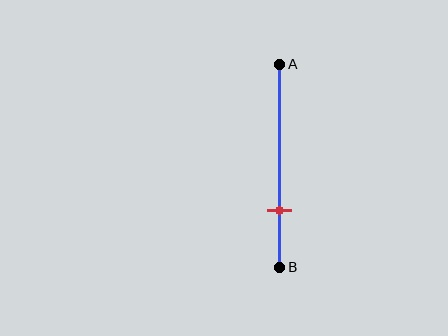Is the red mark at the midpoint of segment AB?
No, the mark is at about 70% from A, not at the 50% midpoint.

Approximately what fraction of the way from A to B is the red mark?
The red mark is approximately 70% of the way from A to B.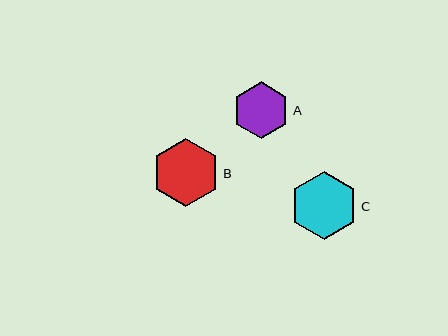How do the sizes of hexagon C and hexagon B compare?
Hexagon C and hexagon B are approximately the same size.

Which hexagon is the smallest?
Hexagon A is the smallest with a size of approximately 57 pixels.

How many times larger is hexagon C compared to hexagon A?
Hexagon C is approximately 1.2 times the size of hexagon A.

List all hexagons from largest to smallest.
From largest to smallest: C, B, A.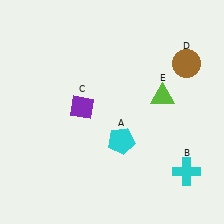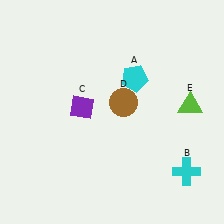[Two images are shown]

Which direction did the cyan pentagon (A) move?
The cyan pentagon (A) moved up.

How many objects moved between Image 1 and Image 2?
3 objects moved between the two images.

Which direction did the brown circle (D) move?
The brown circle (D) moved left.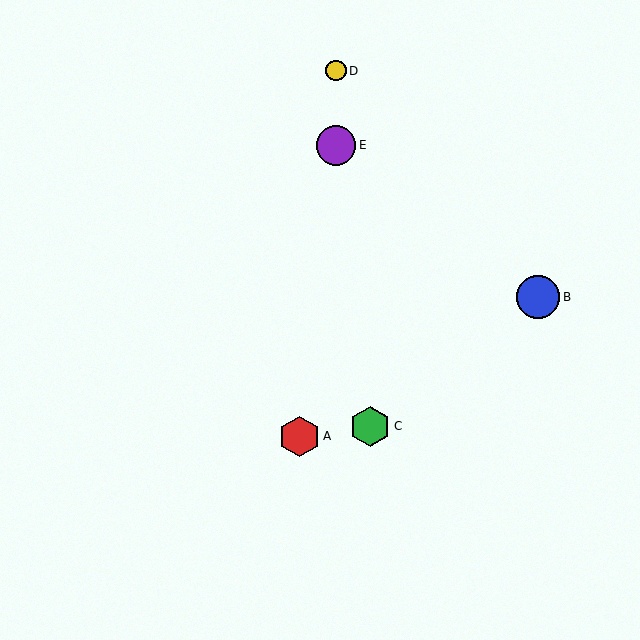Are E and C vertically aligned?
No, E is at x≈336 and C is at x≈370.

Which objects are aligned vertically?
Objects D, E are aligned vertically.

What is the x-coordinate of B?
Object B is at x≈538.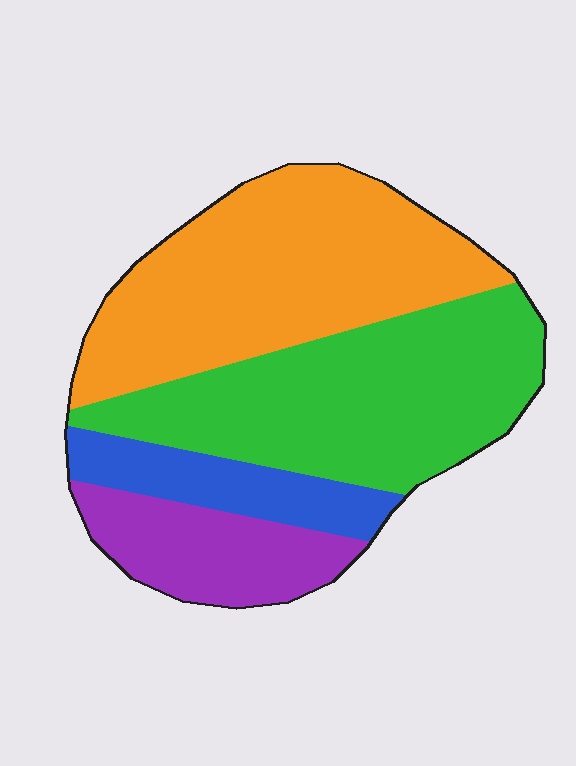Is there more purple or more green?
Green.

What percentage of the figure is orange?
Orange takes up about three eighths (3/8) of the figure.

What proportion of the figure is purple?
Purple covers roughly 15% of the figure.